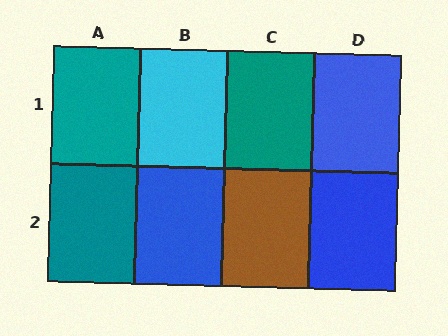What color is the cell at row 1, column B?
Cyan.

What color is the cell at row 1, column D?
Blue.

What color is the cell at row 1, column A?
Teal.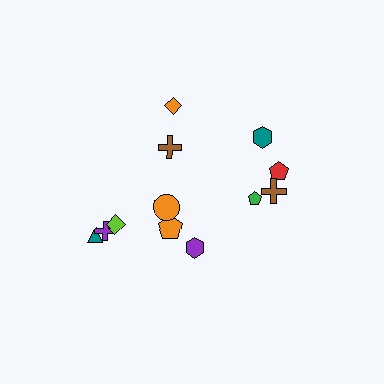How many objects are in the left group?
There are 7 objects.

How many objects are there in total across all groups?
There are 12 objects.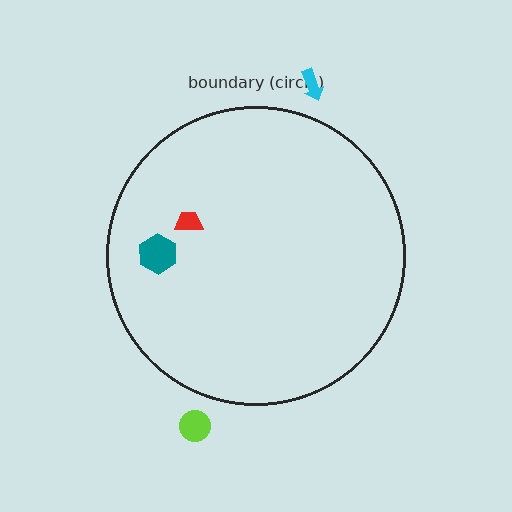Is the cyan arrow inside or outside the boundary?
Outside.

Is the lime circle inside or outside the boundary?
Outside.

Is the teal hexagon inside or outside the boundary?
Inside.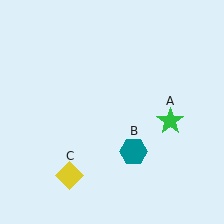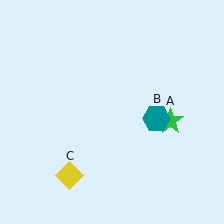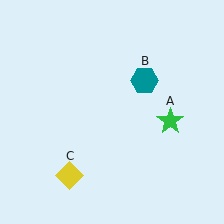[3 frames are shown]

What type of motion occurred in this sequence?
The teal hexagon (object B) rotated counterclockwise around the center of the scene.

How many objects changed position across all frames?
1 object changed position: teal hexagon (object B).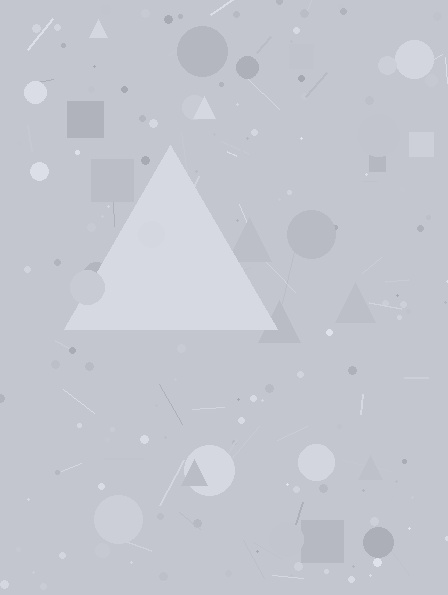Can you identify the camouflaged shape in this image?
The camouflaged shape is a triangle.